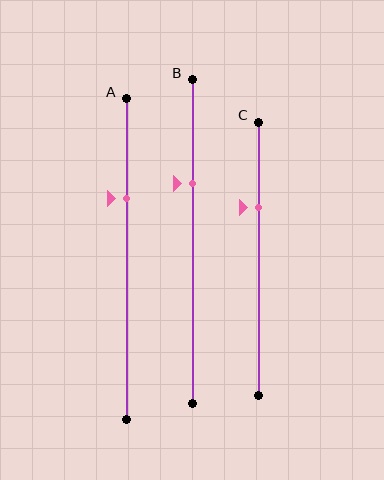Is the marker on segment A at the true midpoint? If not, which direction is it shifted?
No, the marker on segment A is shifted upward by about 19% of the segment length.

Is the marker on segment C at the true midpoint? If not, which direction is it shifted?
No, the marker on segment C is shifted upward by about 19% of the segment length.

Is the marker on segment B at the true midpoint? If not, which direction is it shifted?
No, the marker on segment B is shifted upward by about 18% of the segment length.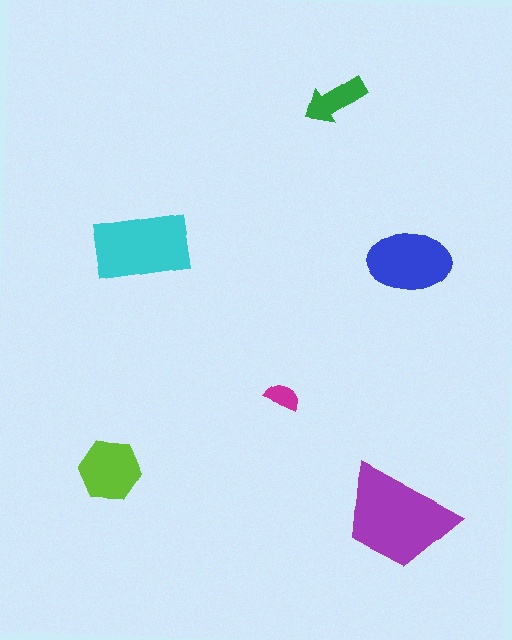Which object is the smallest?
The magenta semicircle.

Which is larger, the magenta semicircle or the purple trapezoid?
The purple trapezoid.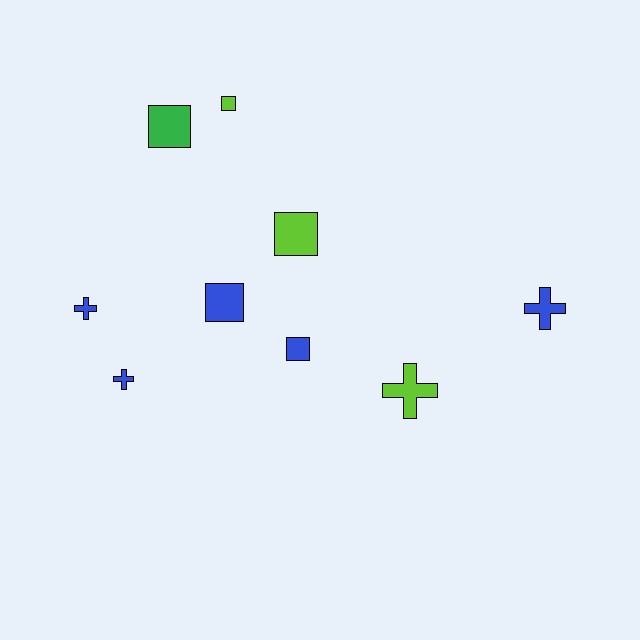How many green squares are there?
There is 1 green square.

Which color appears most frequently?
Blue, with 5 objects.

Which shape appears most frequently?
Square, with 5 objects.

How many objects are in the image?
There are 9 objects.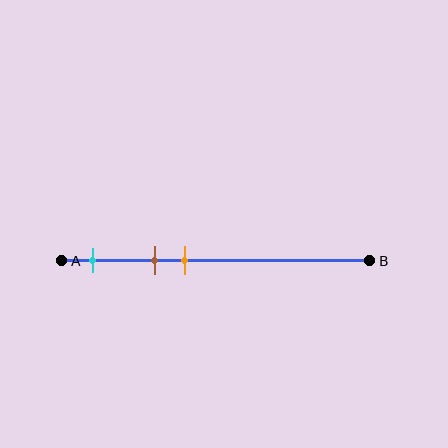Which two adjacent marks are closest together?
The brown and orange marks are the closest adjacent pair.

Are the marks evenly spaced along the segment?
Yes, the marks are approximately evenly spaced.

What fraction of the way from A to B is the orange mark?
The orange mark is approximately 40% (0.4) of the way from A to B.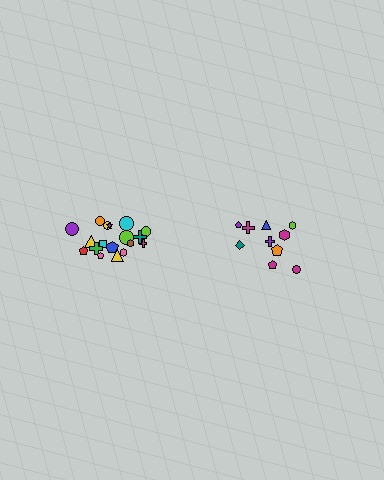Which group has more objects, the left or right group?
The left group.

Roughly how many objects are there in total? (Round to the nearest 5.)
Roughly 30 objects in total.